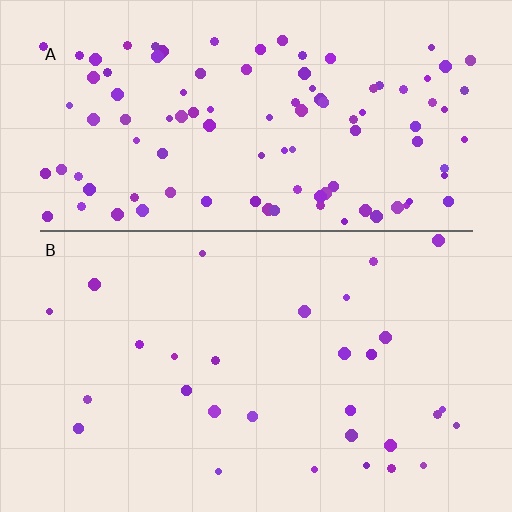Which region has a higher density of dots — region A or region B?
A (the top).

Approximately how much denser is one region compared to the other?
Approximately 3.6× — region A over region B.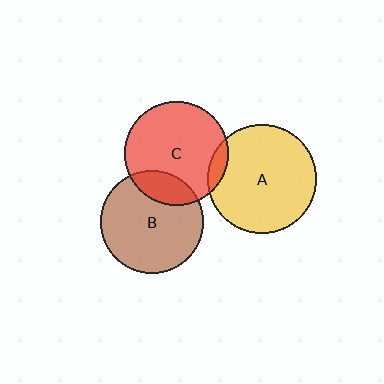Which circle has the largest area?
Circle A (yellow).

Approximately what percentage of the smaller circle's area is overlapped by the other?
Approximately 20%.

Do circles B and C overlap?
Yes.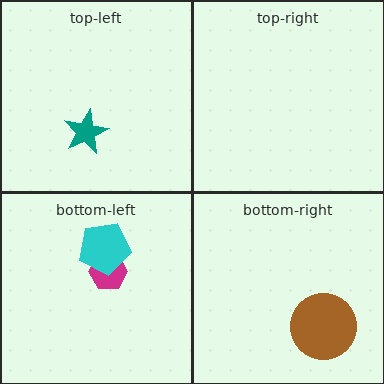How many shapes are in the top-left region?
1.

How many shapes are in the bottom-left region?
2.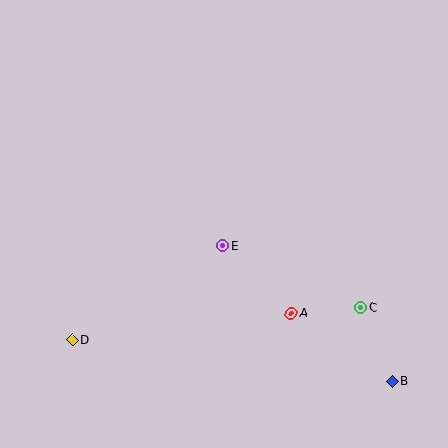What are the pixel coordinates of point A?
Point A is at (291, 314).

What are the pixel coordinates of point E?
Point E is at (222, 246).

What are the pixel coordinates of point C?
Point C is at (361, 307).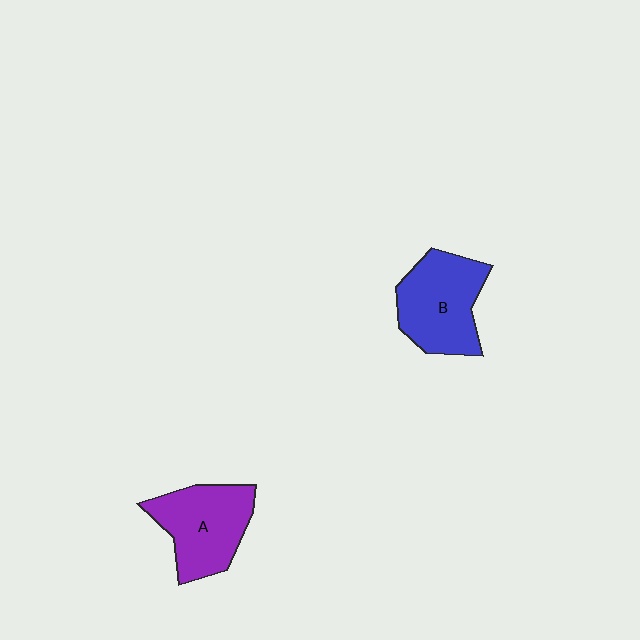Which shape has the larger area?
Shape B (blue).